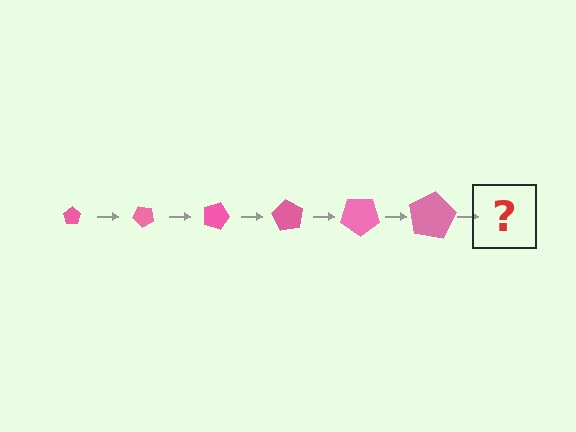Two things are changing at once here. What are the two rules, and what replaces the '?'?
The two rules are that the pentagon grows larger each step and it rotates 45 degrees each step. The '?' should be a pentagon, larger than the previous one and rotated 270 degrees from the start.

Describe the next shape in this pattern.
It should be a pentagon, larger than the previous one and rotated 270 degrees from the start.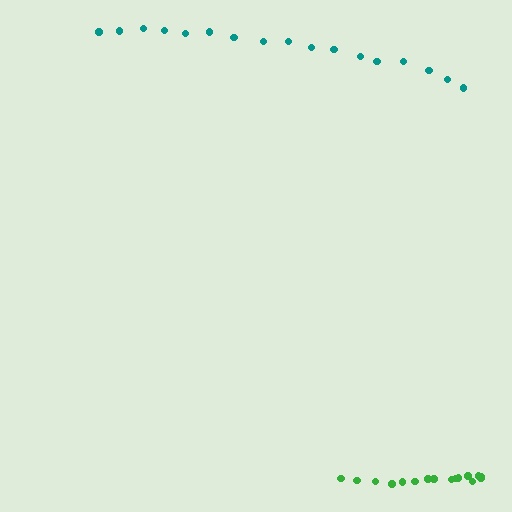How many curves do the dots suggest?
There are 2 distinct paths.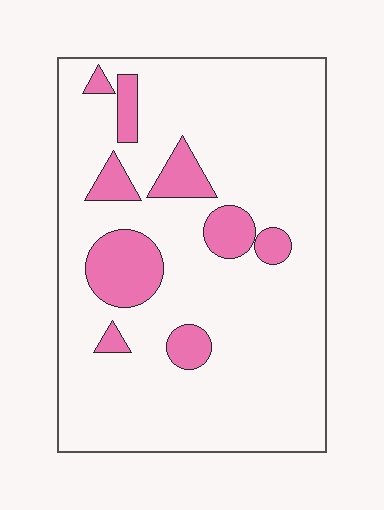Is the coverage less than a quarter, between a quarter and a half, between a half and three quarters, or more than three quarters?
Less than a quarter.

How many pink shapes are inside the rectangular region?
9.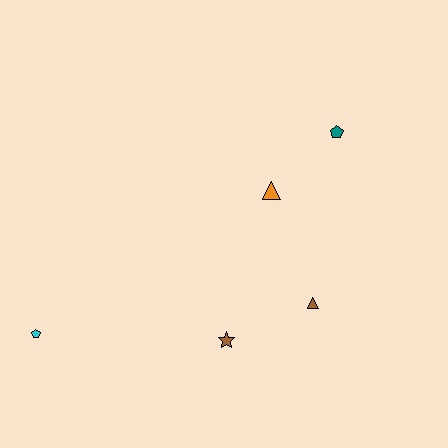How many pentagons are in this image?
There are 2 pentagons.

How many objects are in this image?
There are 5 objects.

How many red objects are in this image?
There are no red objects.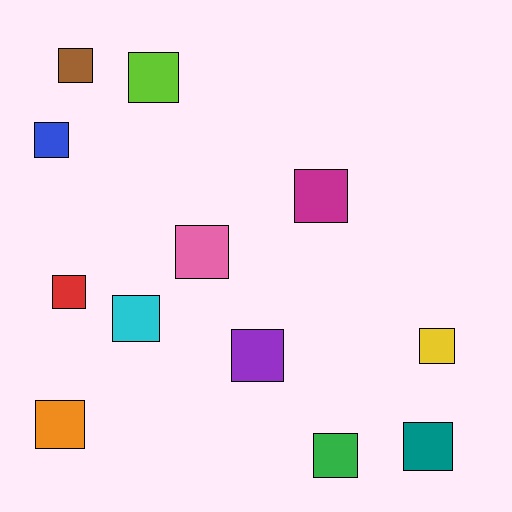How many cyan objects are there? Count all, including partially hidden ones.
There is 1 cyan object.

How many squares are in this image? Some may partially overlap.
There are 12 squares.